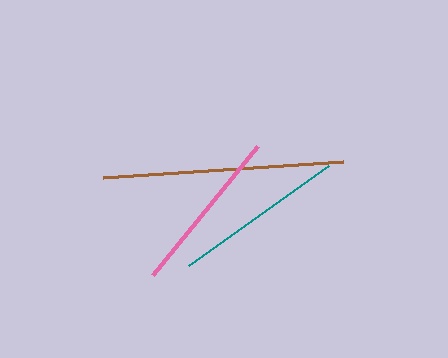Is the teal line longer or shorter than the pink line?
The teal line is longer than the pink line.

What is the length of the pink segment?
The pink segment is approximately 166 pixels long.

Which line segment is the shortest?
The pink line is the shortest at approximately 166 pixels.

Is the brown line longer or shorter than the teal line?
The brown line is longer than the teal line.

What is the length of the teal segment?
The teal segment is approximately 172 pixels long.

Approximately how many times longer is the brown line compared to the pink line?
The brown line is approximately 1.5 times the length of the pink line.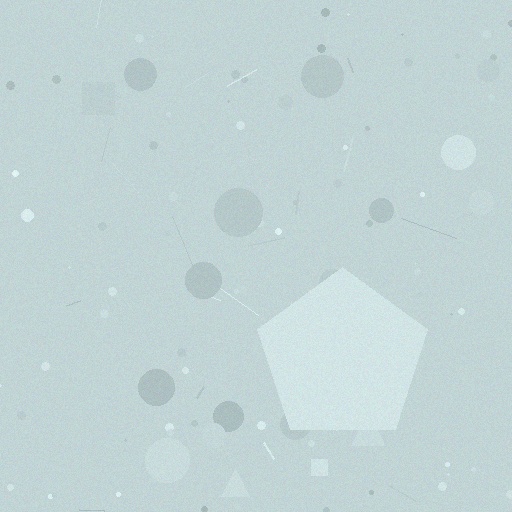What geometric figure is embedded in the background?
A pentagon is embedded in the background.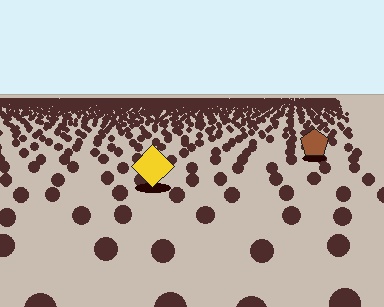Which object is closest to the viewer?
The yellow diamond is closest. The texture marks near it are larger and more spread out.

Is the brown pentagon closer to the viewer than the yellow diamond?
No. The yellow diamond is closer — you can tell from the texture gradient: the ground texture is coarser near it.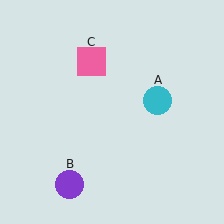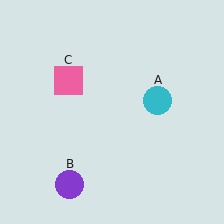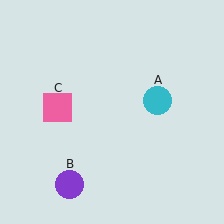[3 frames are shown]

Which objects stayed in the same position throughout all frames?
Cyan circle (object A) and purple circle (object B) remained stationary.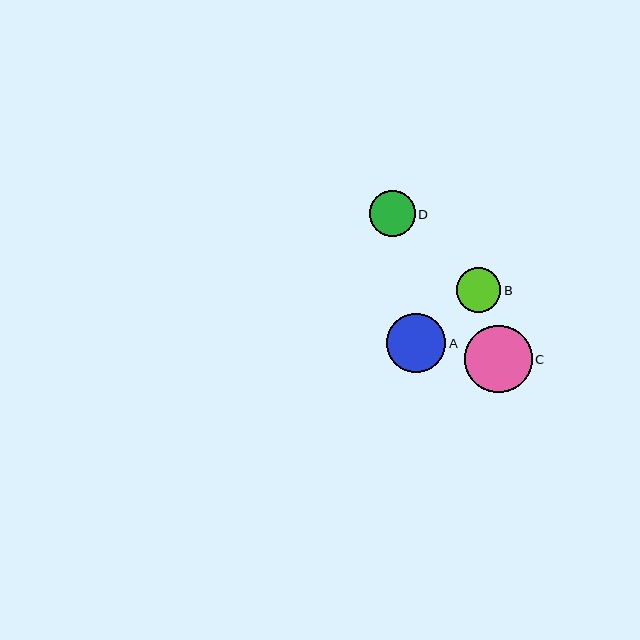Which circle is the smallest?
Circle B is the smallest with a size of approximately 45 pixels.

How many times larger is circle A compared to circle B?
Circle A is approximately 1.3 times the size of circle B.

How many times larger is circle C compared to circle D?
Circle C is approximately 1.5 times the size of circle D.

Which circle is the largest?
Circle C is the largest with a size of approximately 67 pixels.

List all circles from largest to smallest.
From largest to smallest: C, A, D, B.